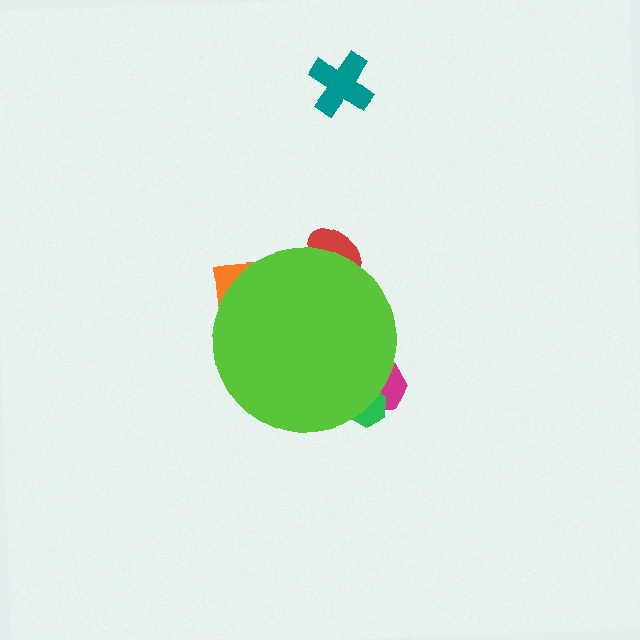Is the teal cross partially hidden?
No, the teal cross is fully visible.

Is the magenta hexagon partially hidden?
Yes, the magenta hexagon is partially hidden behind the lime circle.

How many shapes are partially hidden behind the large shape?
4 shapes are partially hidden.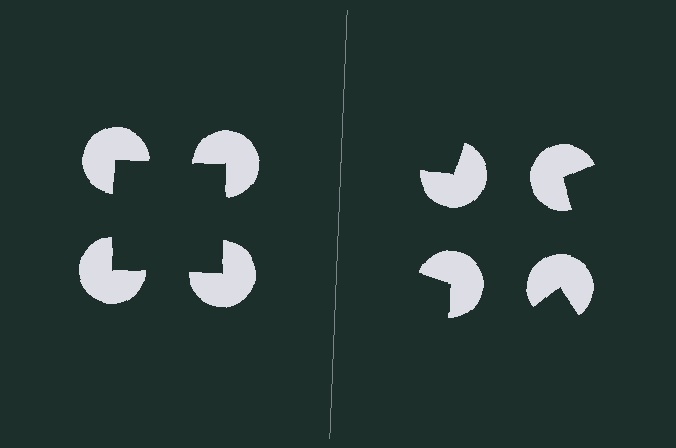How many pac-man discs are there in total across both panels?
8 — 4 on each side.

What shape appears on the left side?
An illusory square.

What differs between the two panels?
The pac-man discs are positioned identically on both sides; only the wedge orientations differ. On the left they align to a square; on the right they are misaligned.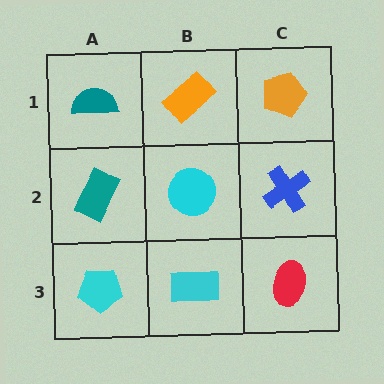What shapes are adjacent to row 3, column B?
A cyan circle (row 2, column B), a cyan pentagon (row 3, column A), a red ellipse (row 3, column C).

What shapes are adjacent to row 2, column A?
A teal semicircle (row 1, column A), a cyan pentagon (row 3, column A), a cyan circle (row 2, column B).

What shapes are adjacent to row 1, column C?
A blue cross (row 2, column C), an orange rectangle (row 1, column B).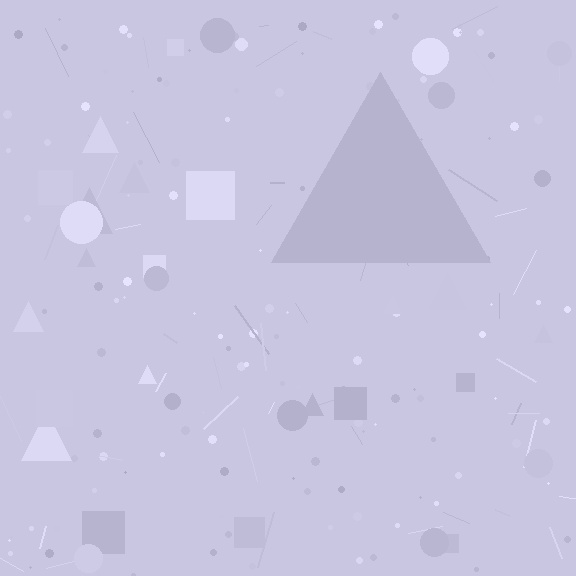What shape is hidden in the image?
A triangle is hidden in the image.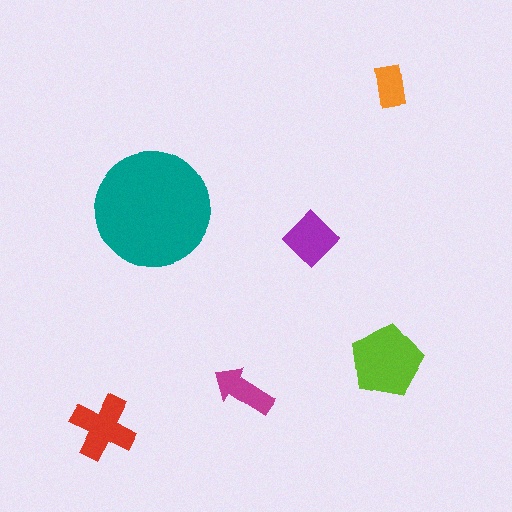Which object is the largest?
The teal circle.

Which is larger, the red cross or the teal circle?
The teal circle.